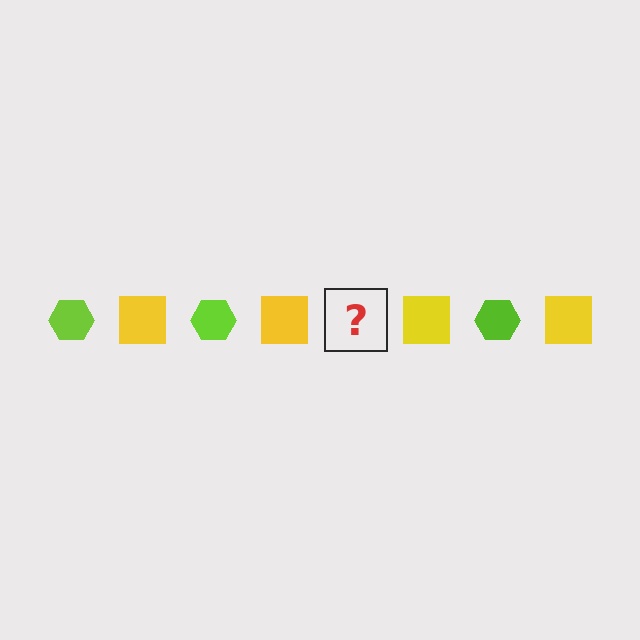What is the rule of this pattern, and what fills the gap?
The rule is that the pattern alternates between lime hexagon and yellow square. The gap should be filled with a lime hexagon.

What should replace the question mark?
The question mark should be replaced with a lime hexagon.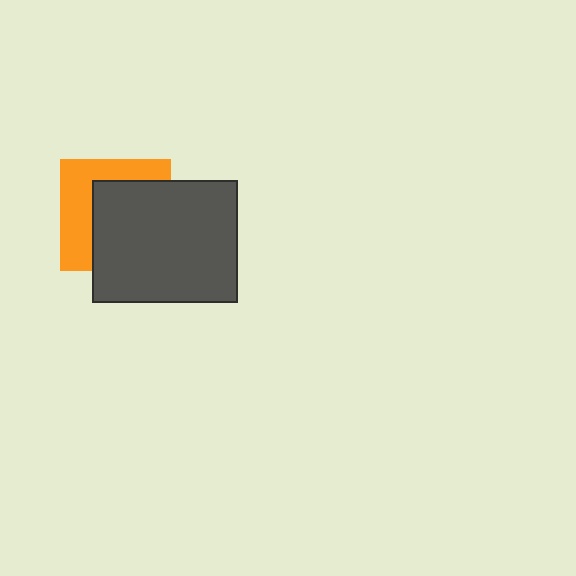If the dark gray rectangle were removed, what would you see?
You would see the complete orange square.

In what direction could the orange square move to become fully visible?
The orange square could move toward the upper-left. That would shift it out from behind the dark gray rectangle entirely.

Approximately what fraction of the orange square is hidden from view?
Roughly 59% of the orange square is hidden behind the dark gray rectangle.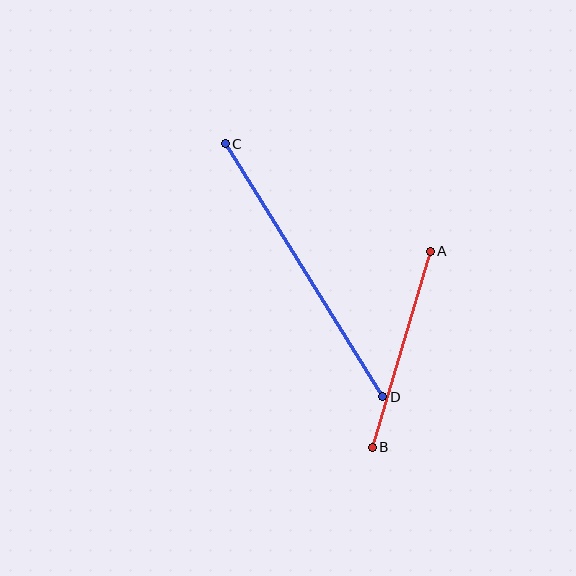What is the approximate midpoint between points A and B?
The midpoint is at approximately (401, 349) pixels.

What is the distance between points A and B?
The distance is approximately 204 pixels.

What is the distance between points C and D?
The distance is approximately 298 pixels.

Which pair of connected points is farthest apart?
Points C and D are farthest apart.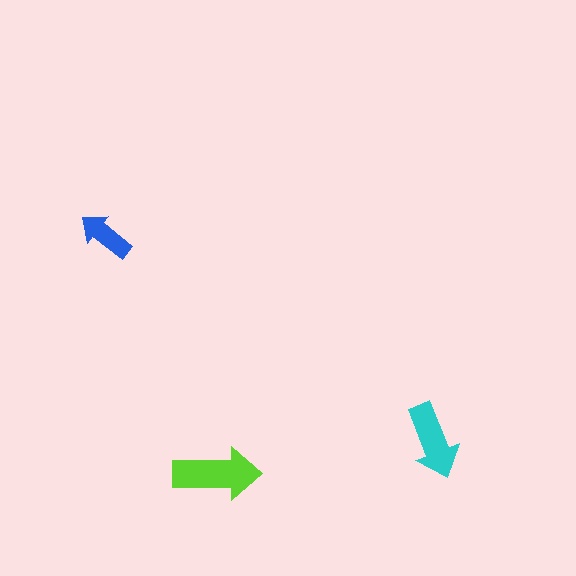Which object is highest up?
The blue arrow is topmost.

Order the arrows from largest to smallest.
the lime one, the cyan one, the blue one.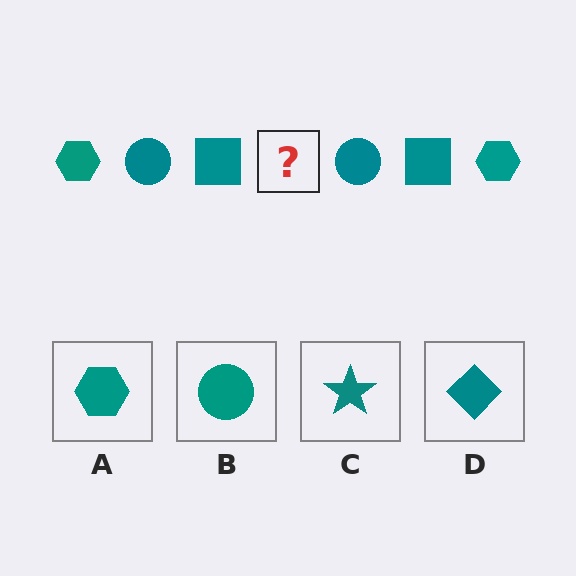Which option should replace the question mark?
Option A.